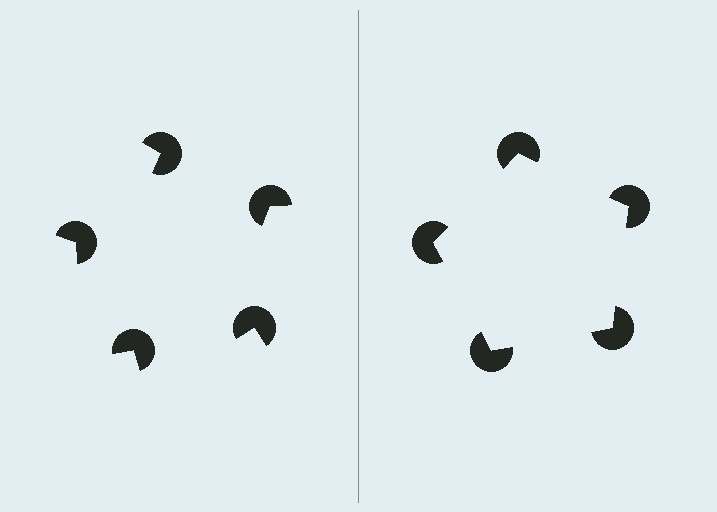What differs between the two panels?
The pac-man discs are positioned identically on both sides; only the wedge orientations differ. On the right they align to a pentagon; on the left they are misaligned.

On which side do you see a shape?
An illusory pentagon appears on the right side. On the left side the wedge cuts are rotated, so no coherent shape forms.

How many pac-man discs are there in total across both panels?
10 — 5 on each side.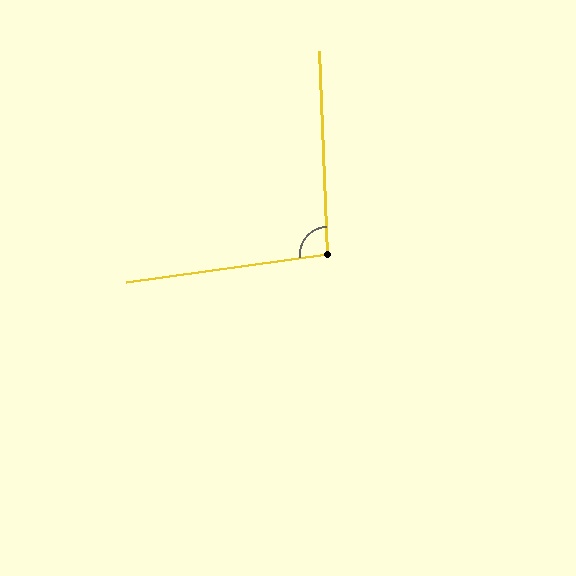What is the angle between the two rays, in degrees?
Approximately 96 degrees.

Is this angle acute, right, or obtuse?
It is obtuse.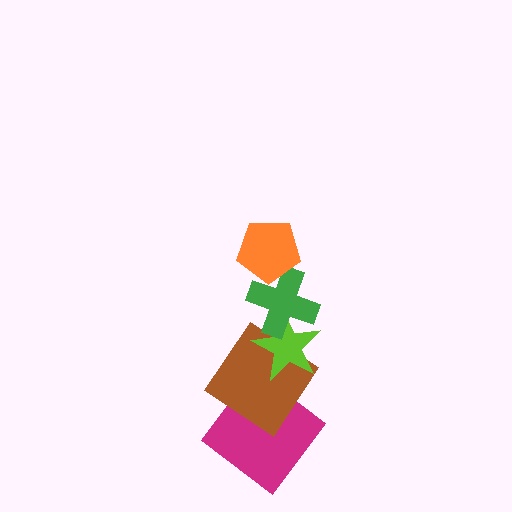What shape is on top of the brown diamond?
The lime star is on top of the brown diamond.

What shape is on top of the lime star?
The green cross is on top of the lime star.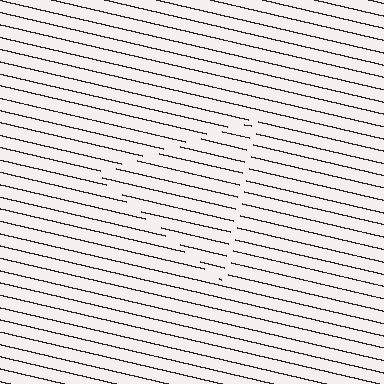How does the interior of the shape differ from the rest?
The interior of the shape contains the same grating, shifted by half a period — the contour is defined by the phase discontinuity where line-ends from the inner and outer gratings abut.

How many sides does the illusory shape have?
3 sides — the line-ends trace a triangle.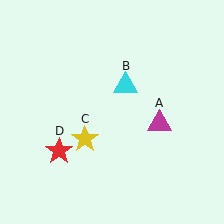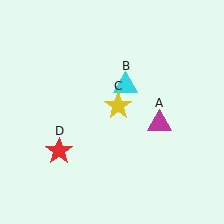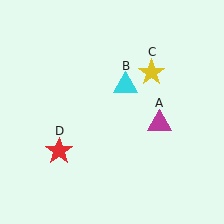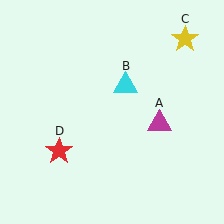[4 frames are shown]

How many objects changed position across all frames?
1 object changed position: yellow star (object C).